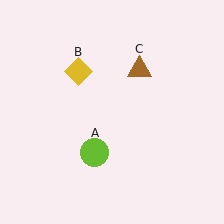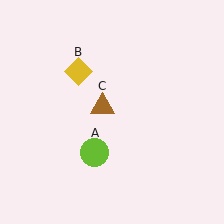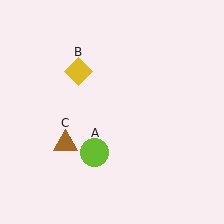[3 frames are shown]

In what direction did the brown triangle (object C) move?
The brown triangle (object C) moved down and to the left.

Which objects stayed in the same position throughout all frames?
Lime circle (object A) and yellow diamond (object B) remained stationary.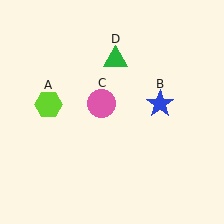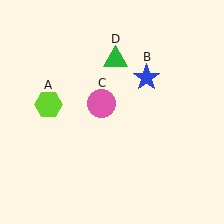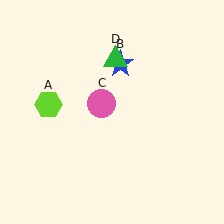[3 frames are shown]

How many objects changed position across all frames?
1 object changed position: blue star (object B).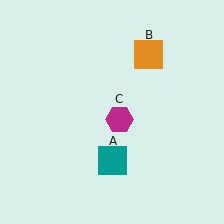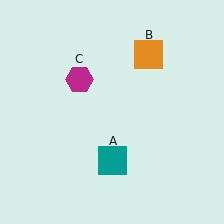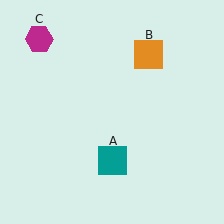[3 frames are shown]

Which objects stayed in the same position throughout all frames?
Teal square (object A) and orange square (object B) remained stationary.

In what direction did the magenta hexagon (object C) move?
The magenta hexagon (object C) moved up and to the left.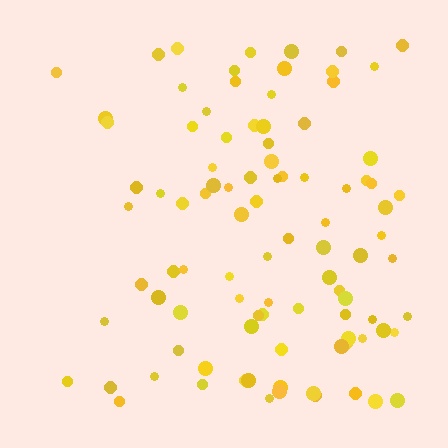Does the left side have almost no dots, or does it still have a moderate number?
Still a moderate number, just noticeably fewer than the right.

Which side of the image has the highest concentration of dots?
The right.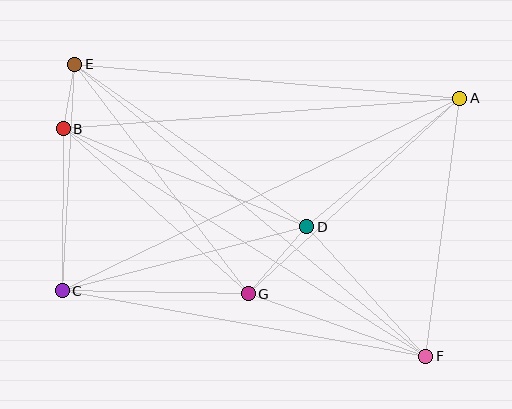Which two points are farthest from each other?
Points E and F are farthest from each other.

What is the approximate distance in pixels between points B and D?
The distance between B and D is approximately 262 pixels.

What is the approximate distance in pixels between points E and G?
The distance between E and G is approximately 288 pixels.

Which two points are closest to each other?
Points B and E are closest to each other.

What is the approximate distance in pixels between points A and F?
The distance between A and F is approximately 260 pixels.